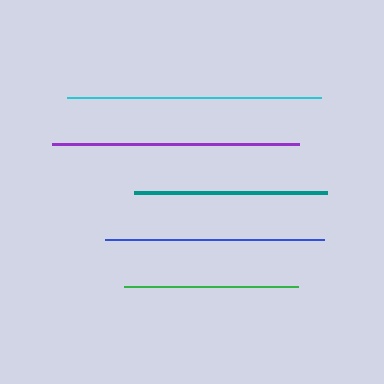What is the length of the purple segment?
The purple segment is approximately 247 pixels long.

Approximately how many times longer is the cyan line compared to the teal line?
The cyan line is approximately 1.3 times the length of the teal line.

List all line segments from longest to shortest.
From longest to shortest: cyan, purple, blue, teal, green.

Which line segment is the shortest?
The green line is the shortest at approximately 174 pixels.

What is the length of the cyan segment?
The cyan segment is approximately 254 pixels long.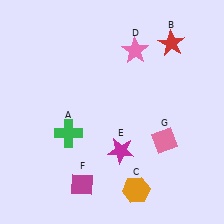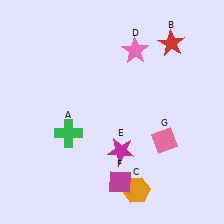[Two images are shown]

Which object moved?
The magenta diamond (F) moved right.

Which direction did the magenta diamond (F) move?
The magenta diamond (F) moved right.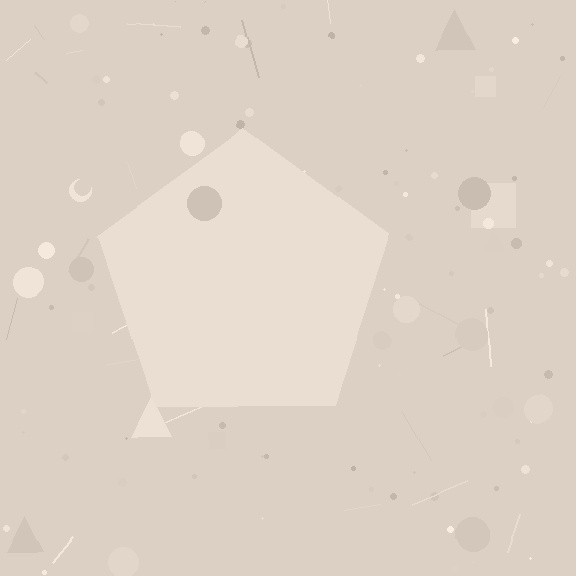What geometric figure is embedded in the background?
A pentagon is embedded in the background.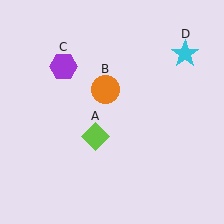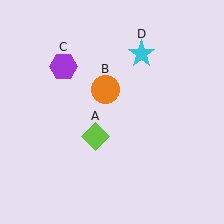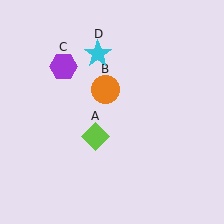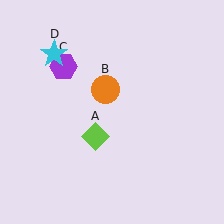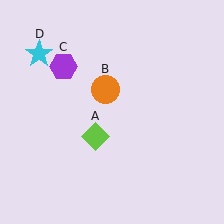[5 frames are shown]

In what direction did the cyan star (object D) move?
The cyan star (object D) moved left.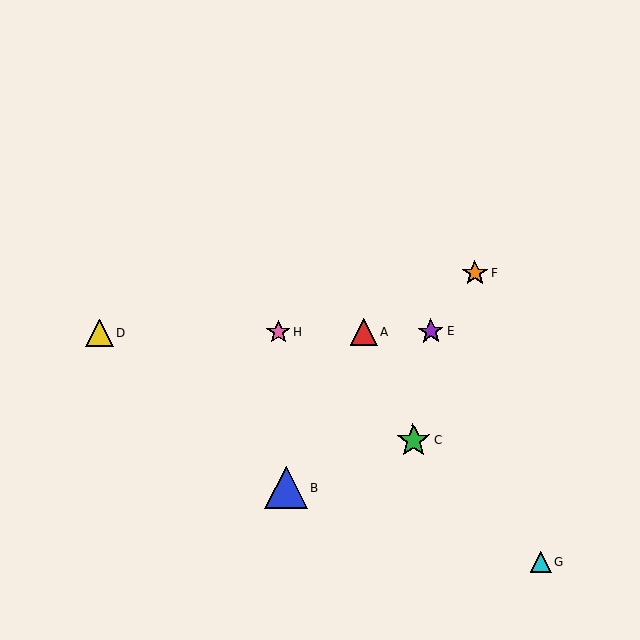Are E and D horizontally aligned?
Yes, both are at y≈332.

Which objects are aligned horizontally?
Objects A, D, E, H are aligned horizontally.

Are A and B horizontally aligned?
No, A is at y≈332 and B is at y≈488.